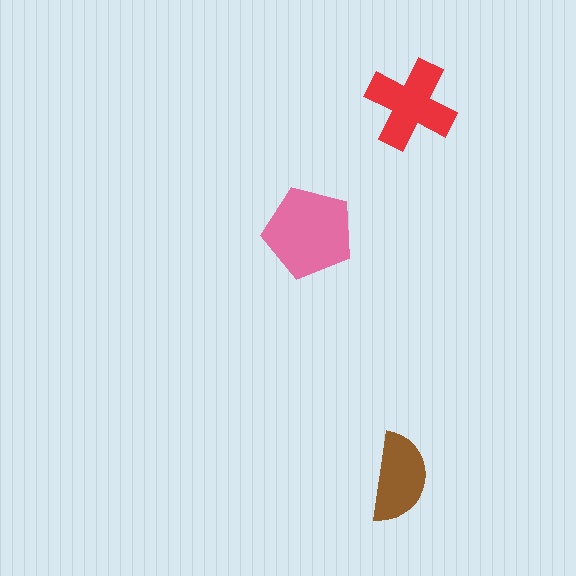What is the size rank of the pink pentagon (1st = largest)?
1st.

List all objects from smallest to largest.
The brown semicircle, the red cross, the pink pentagon.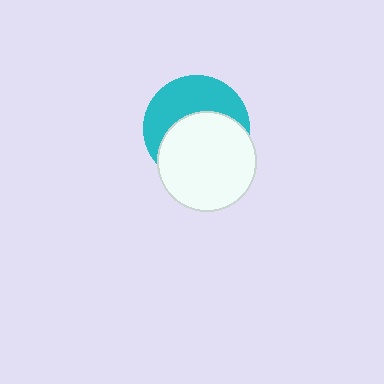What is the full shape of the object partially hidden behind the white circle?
The partially hidden object is a cyan circle.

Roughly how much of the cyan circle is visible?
About half of it is visible (roughly 45%).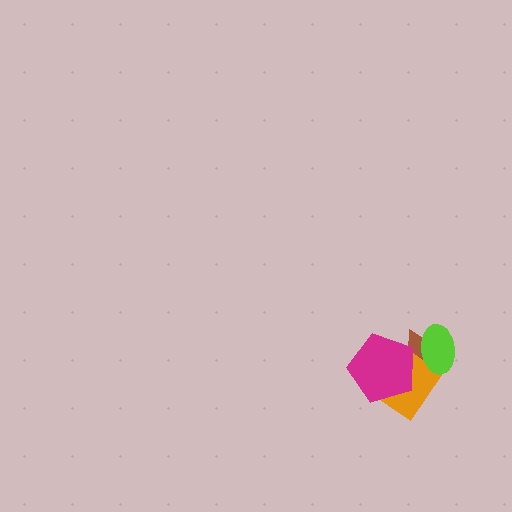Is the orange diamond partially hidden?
Yes, it is partially covered by another shape.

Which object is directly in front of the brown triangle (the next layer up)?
The orange diamond is directly in front of the brown triangle.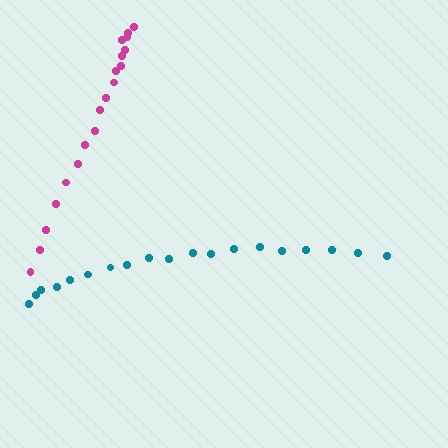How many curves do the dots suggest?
There are 2 distinct paths.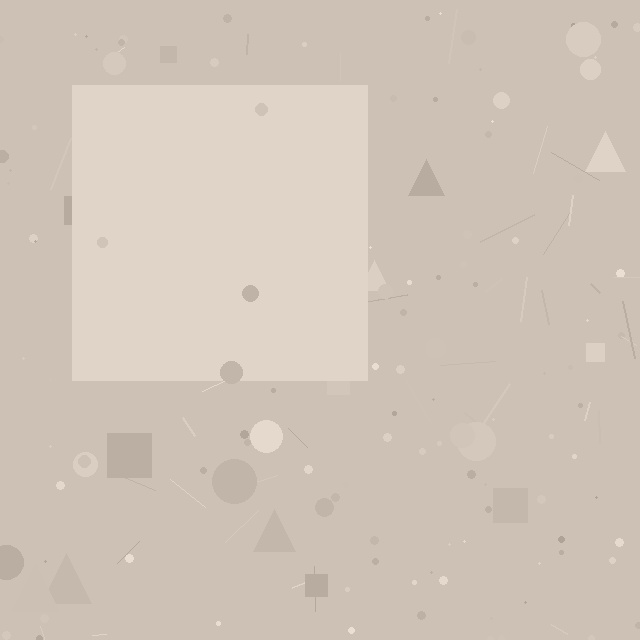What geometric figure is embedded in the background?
A square is embedded in the background.